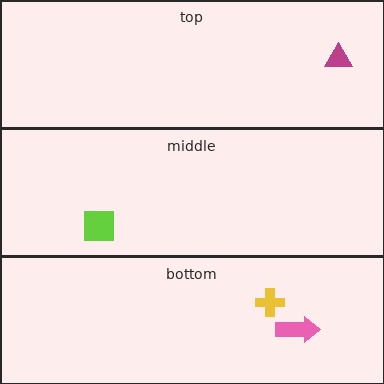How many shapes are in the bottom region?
2.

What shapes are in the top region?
The magenta triangle.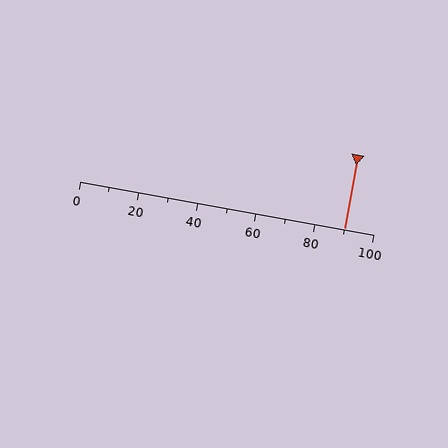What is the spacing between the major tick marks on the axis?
The major ticks are spaced 20 apart.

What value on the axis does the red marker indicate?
The marker indicates approximately 90.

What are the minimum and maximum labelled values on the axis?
The axis runs from 0 to 100.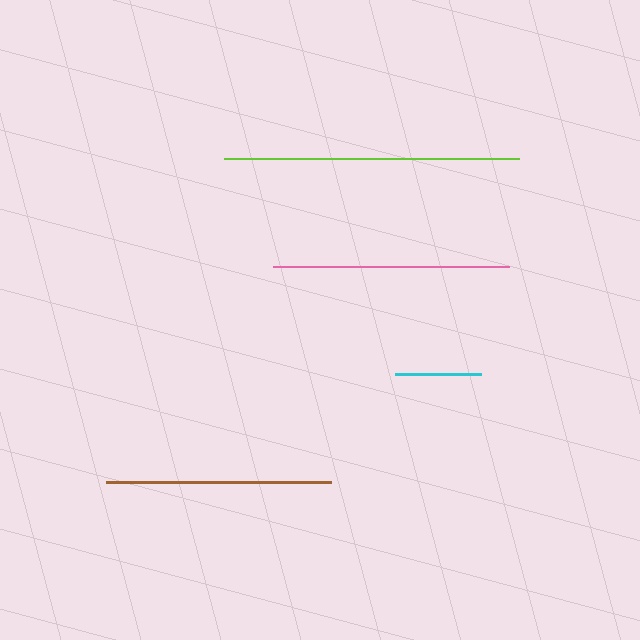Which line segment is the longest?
The lime line is the longest at approximately 295 pixels.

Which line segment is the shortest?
The cyan line is the shortest at approximately 86 pixels.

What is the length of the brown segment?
The brown segment is approximately 226 pixels long.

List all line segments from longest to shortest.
From longest to shortest: lime, pink, brown, cyan.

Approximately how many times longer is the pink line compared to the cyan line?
The pink line is approximately 2.7 times the length of the cyan line.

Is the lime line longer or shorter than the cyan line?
The lime line is longer than the cyan line.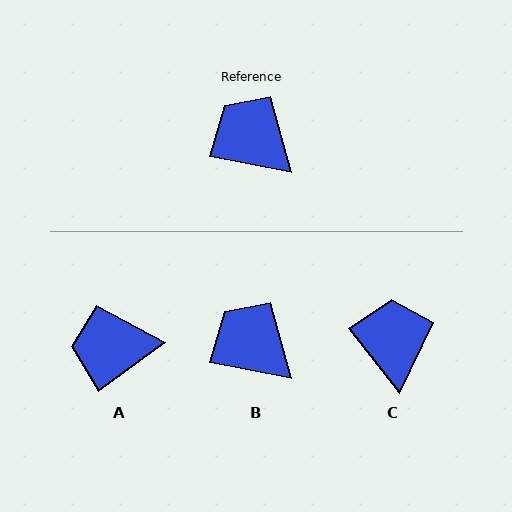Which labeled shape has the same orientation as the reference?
B.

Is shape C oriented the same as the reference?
No, it is off by about 41 degrees.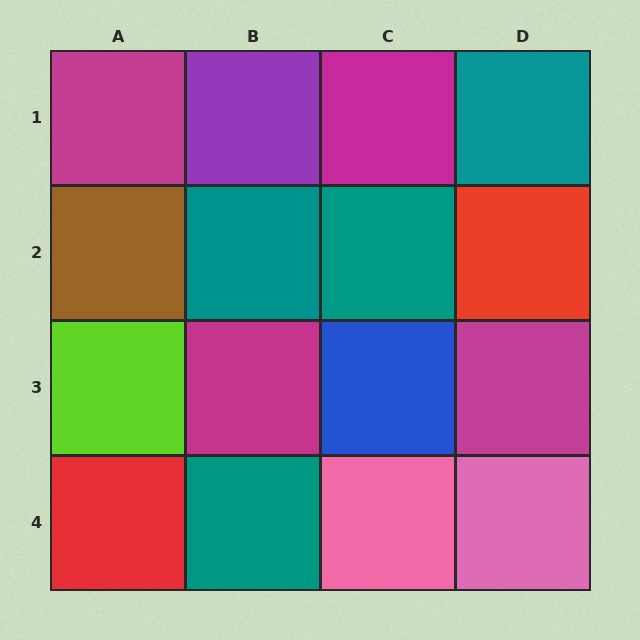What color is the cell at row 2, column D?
Red.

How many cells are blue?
1 cell is blue.